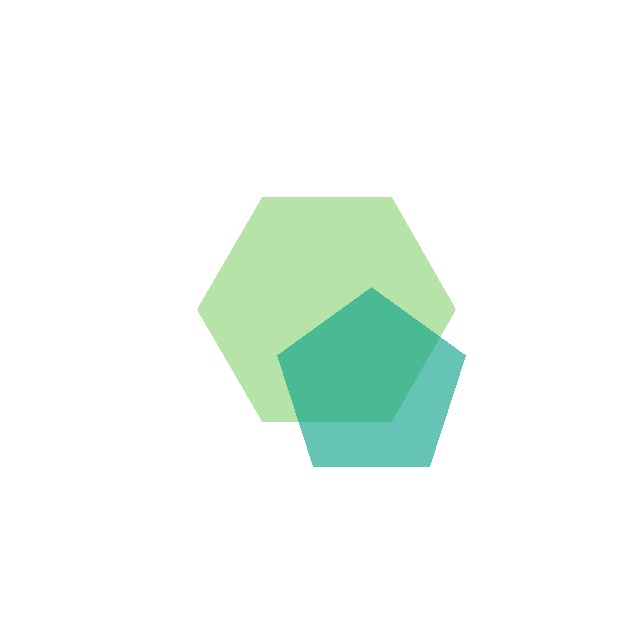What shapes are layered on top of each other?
The layered shapes are: a lime hexagon, a teal pentagon.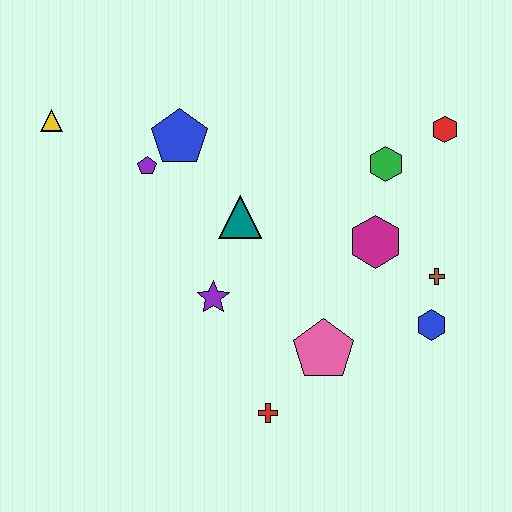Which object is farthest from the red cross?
The yellow triangle is farthest from the red cross.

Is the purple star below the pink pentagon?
No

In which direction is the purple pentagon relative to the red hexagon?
The purple pentagon is to the left of the red hexagon.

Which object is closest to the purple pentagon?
The blue pentagon is closest to the purple pentagon.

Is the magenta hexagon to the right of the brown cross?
No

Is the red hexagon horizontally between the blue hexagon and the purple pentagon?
No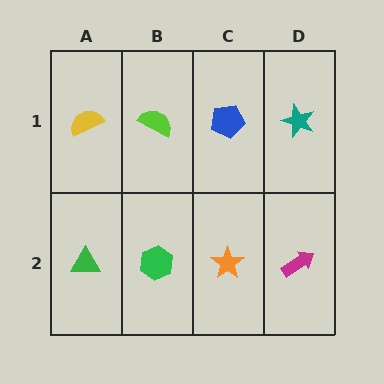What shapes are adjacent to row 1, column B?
A green hexagon (row 2, column B), a yellow semicircle (row 1, column A), a blue pentagon (row 1, column C).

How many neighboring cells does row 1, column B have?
3.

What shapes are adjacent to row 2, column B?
A lime semicircle (row 1, column B), a green triangle (row 2, column A), an orange star (row 2, column C).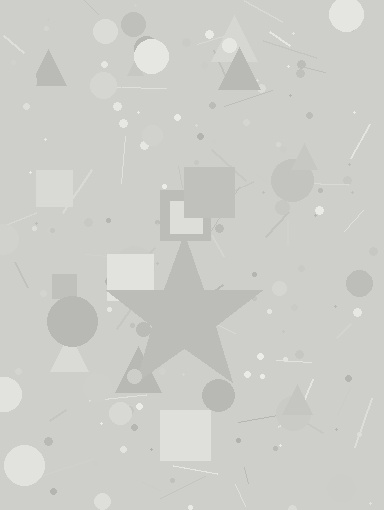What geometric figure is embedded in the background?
A star is embedded in the background.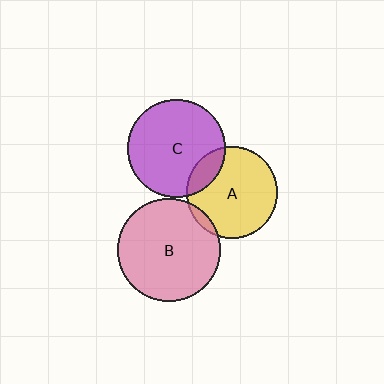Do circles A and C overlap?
Yes.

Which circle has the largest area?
Circle B (pink).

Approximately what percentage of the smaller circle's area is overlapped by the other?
Approximately 15%.